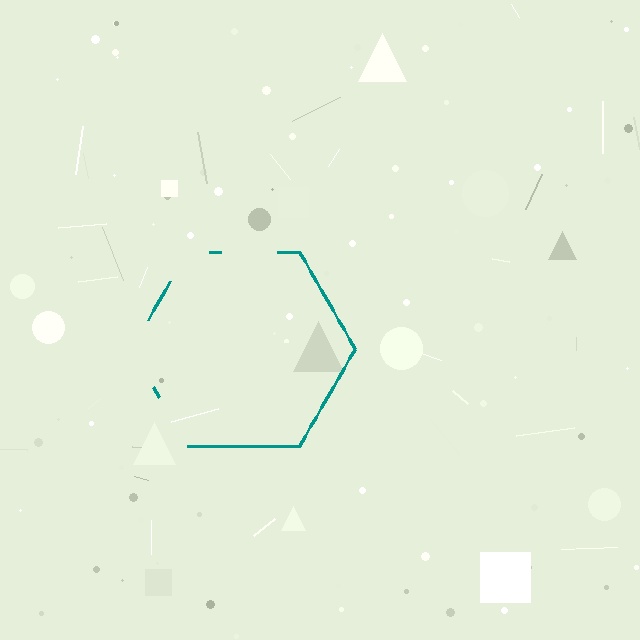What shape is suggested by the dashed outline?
The dashed outline suggests a hexagon.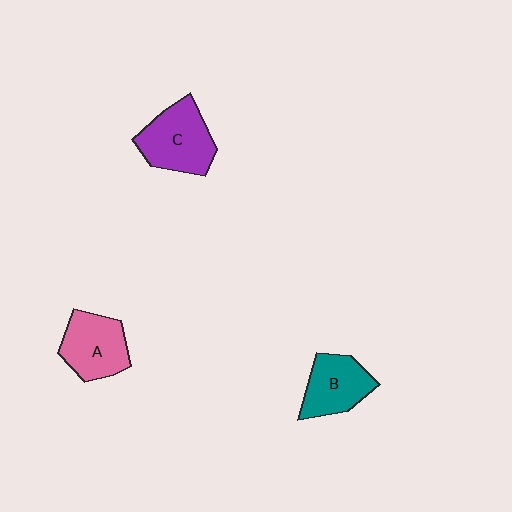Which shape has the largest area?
Shape C (purple).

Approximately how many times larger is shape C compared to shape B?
Approximately 1.2 times.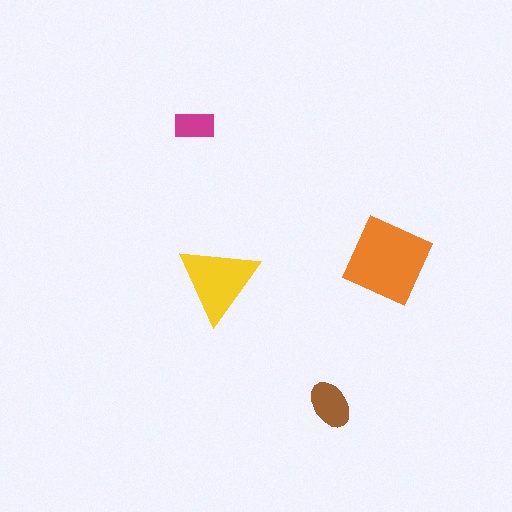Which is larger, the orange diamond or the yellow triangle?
The orange diamond.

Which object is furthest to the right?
The orange diamond is rightmost.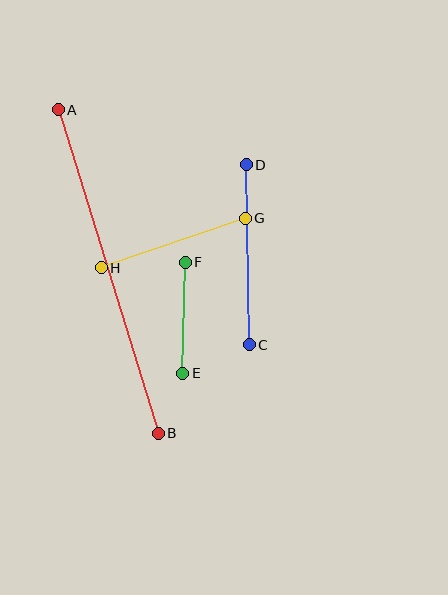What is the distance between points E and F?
The distance is approximately 111 pixels.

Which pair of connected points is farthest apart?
Points A and B are farthest apart.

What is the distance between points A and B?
The distance is approximately 339 pixels.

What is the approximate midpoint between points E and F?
The midpoint is at approximately (184, 318) pixels.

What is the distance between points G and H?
The distance is approximately 152 pixels.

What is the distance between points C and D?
The distance is approximately 180 pixels.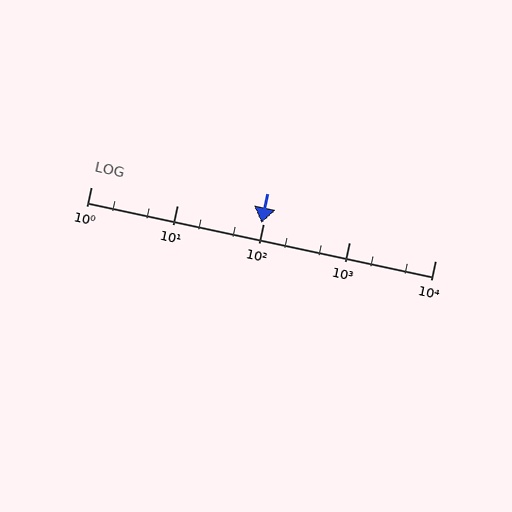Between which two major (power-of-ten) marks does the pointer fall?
The pointer is between 10 and 100.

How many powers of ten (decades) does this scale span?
The scale spans 4 decades, from 1 to 10000.